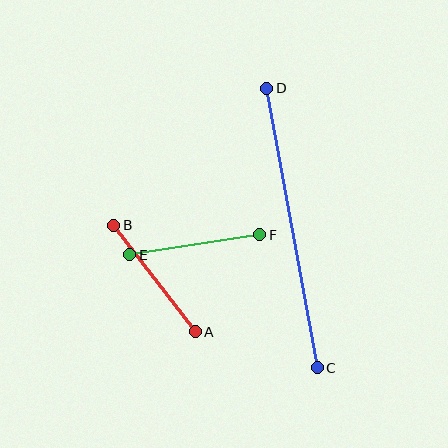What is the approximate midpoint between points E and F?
The midpoint is at approximately (195, 245) pixels.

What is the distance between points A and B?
The distance is approximately 134 pixels.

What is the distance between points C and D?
The distance is approximately 284 pixels.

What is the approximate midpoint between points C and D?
The midpoint is at approximately (292, 228) pixels.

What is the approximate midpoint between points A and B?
The midpoint is at approximately (155, 279) pixels.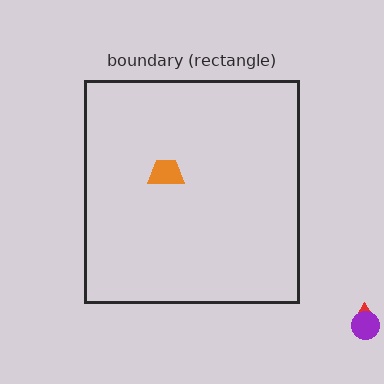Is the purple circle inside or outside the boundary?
Outside.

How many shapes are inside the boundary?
1 inside, 2 outside.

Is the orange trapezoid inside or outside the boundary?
Inside.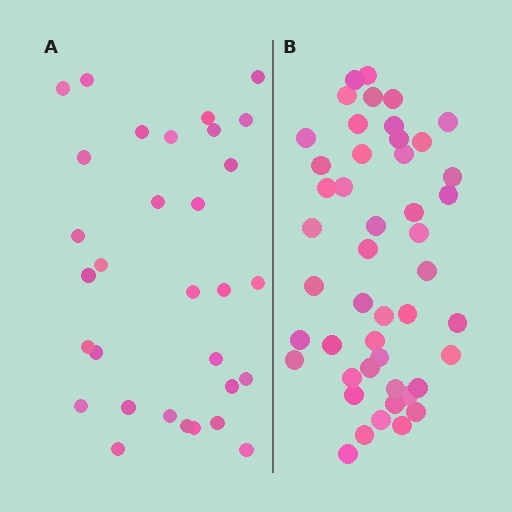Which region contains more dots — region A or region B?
Region B (the right region) has more dots.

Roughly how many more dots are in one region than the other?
Region B has approximately 15 more dots than region A.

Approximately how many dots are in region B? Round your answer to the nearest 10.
About 50 dots. (The exact count is 47, which rounds to 50.)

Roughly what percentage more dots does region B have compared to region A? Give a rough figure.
About 50% more.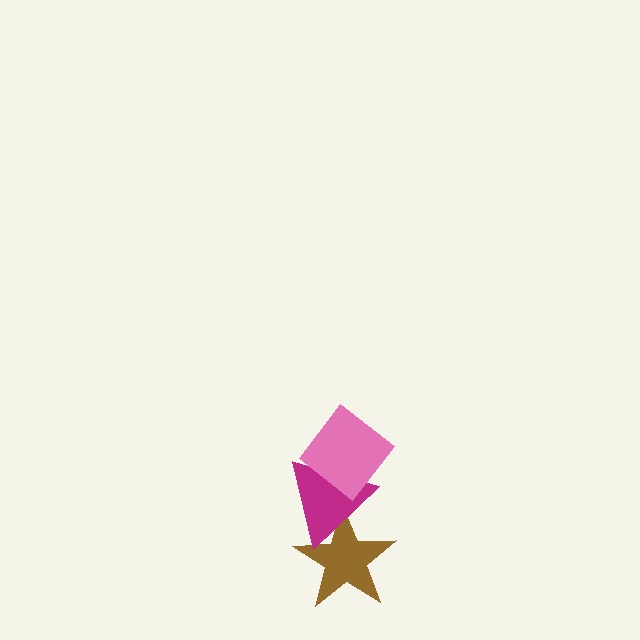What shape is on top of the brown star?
The magenta triangle is on top of the brown star.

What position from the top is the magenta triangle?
The magenta triangle is 2nd from the top.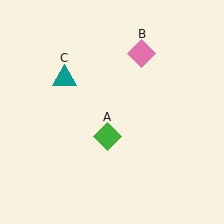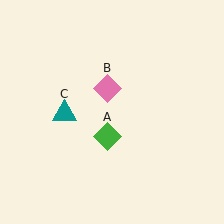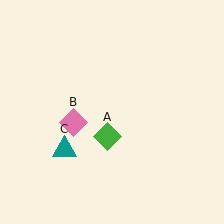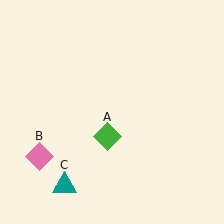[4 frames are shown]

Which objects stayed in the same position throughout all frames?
Green diamond (object A) remained stationary.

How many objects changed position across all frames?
2 objects changed position: pink diamond (object B), teal triangle (object C).